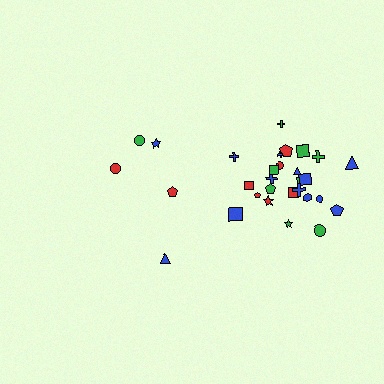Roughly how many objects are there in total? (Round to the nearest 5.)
Roughly 30 objects in total.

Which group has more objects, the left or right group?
The right group.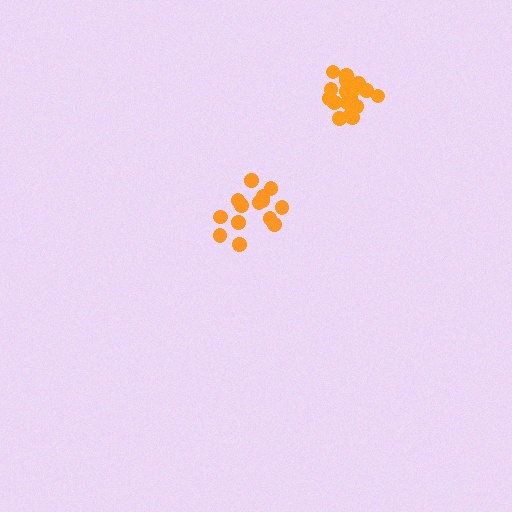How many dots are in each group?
Group 1: 17 dots, Group 2: 14 dots (31 total).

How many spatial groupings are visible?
There are 2 spatial groupings.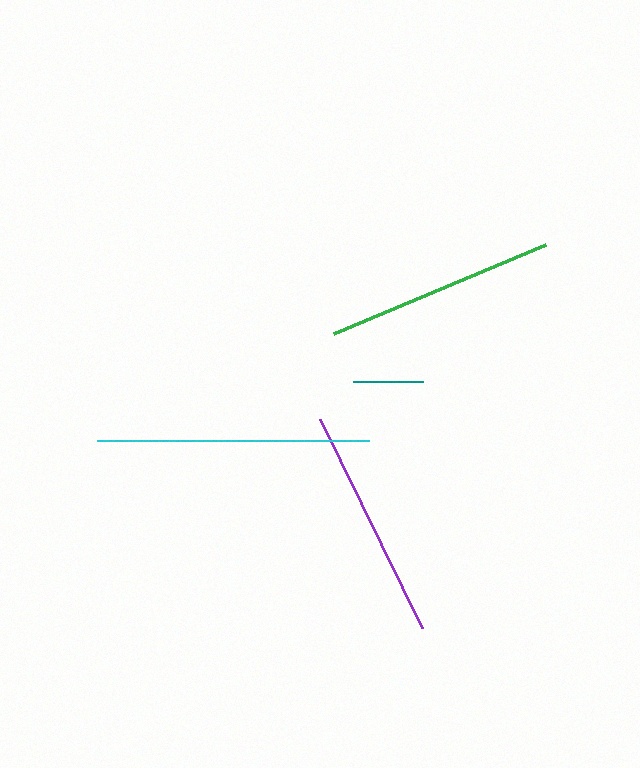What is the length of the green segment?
The green segment is approximately 230 pixels long.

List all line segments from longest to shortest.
From longest to shortest: cyan, purple, green, teal.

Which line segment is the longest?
The cyan line is the longest at approximately 272 pixels.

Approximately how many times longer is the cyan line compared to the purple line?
The cyan line is approximately 1.2 times the length of the purple line.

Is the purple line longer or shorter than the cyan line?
The cyan line is longer than the purple line.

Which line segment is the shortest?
The teal line is the shortest at approximately 70 pixels.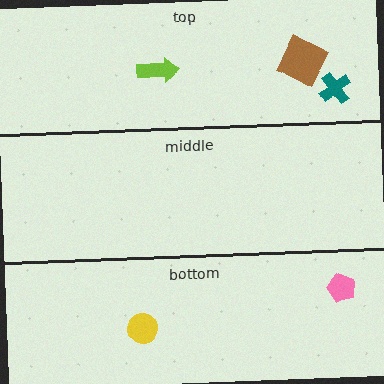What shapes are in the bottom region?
The pink pentagon, the yellow circle.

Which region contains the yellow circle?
The bottom region.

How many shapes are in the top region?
3.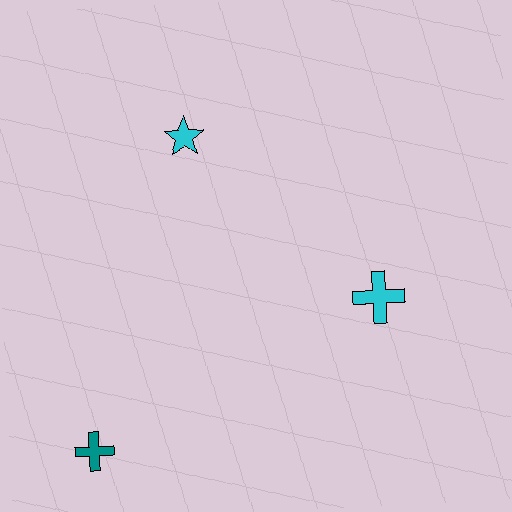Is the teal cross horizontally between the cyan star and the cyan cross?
No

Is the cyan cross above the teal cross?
Yes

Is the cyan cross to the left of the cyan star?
No